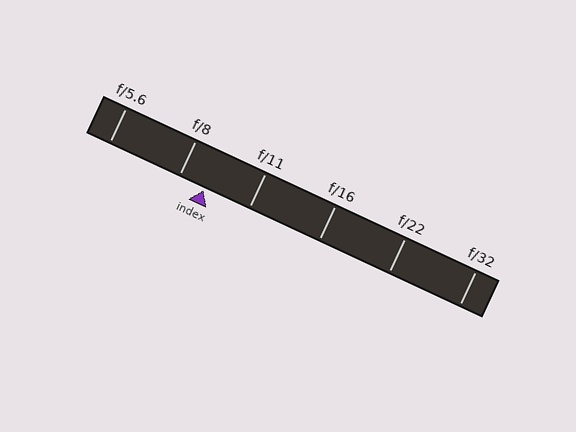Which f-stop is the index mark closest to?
The index mark is closest to f/8.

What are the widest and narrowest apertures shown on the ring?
The widest aperture shown is f/5.6 and the narrowest is f/32.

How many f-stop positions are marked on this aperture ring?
There are 6 f-stop positions marked.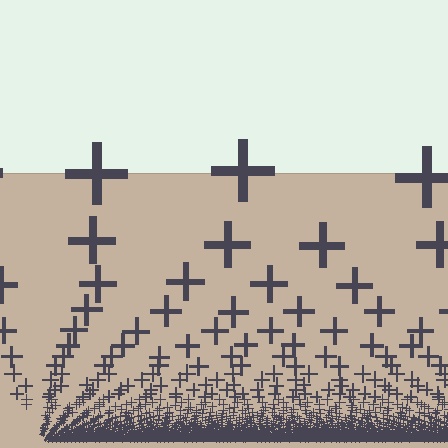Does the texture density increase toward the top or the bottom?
Density increases toward the bottom.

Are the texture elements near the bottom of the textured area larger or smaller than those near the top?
Smaller. The gradient is inverted — elements near the bottom are smaller and denser.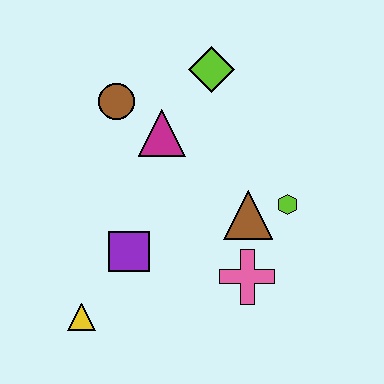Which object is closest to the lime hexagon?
The brown triangle is closest to the lime hexagon.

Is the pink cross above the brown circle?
No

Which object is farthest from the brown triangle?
The yellow triangle is farthest from the brown triangle.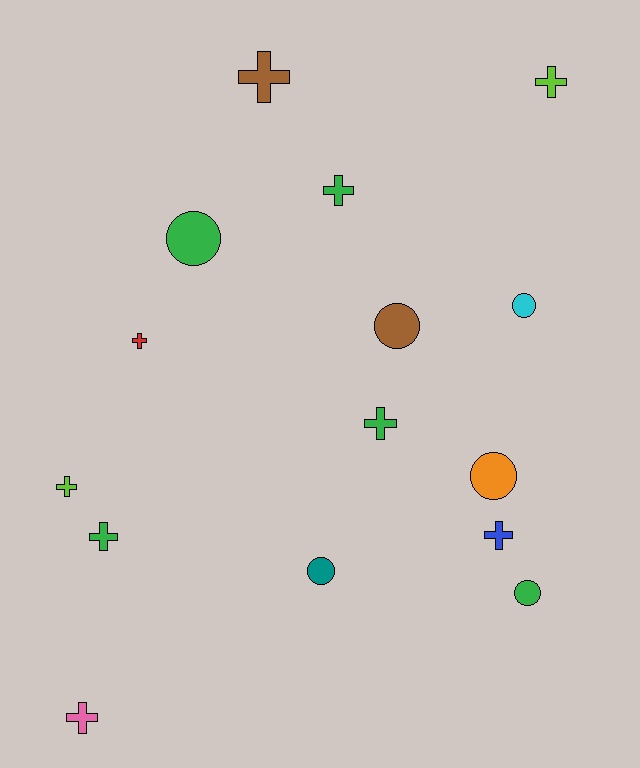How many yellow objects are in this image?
There are no yellow objects.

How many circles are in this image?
There are 6 circles.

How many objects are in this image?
There are 15 objects.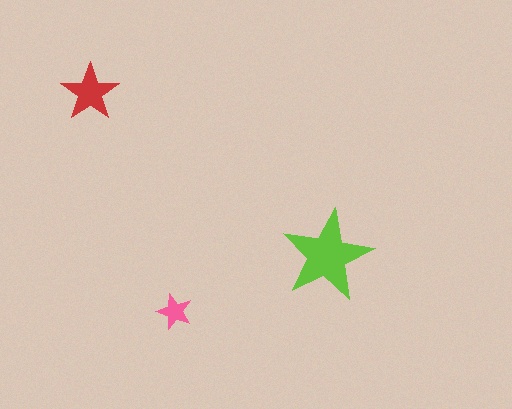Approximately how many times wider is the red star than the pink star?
About 1.5 times wider.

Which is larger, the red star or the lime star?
The lime one.